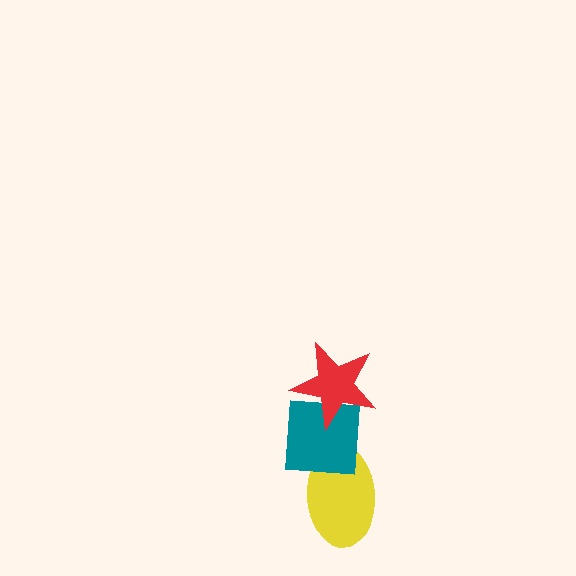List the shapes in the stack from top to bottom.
From top to bottom: the red star, the teal square, the yellow ellipse.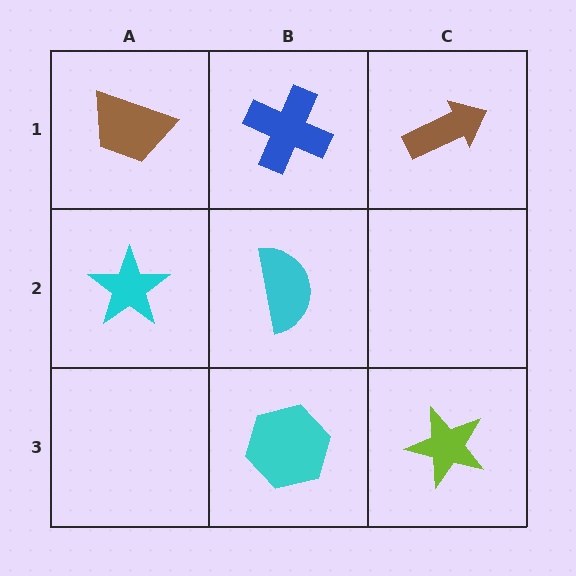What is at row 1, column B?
A blue cross.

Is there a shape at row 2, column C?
No, that cell is empty.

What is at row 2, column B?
A cyan semicircle.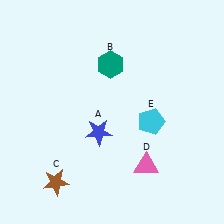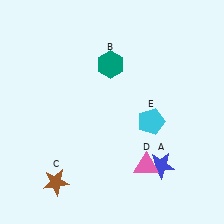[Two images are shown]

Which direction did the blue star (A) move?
The blue star (A) moved right.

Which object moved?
The blue star (A) moved right.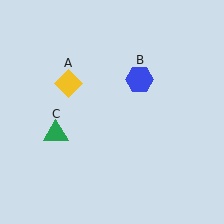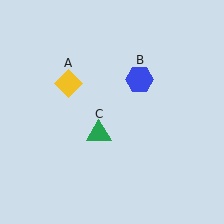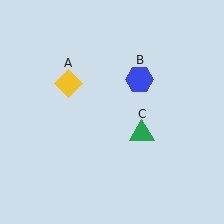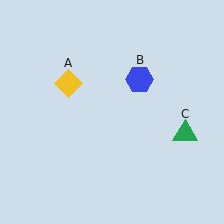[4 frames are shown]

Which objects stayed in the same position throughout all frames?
Yellow diamond (object A) and blue hexagon (object B) remained stationary.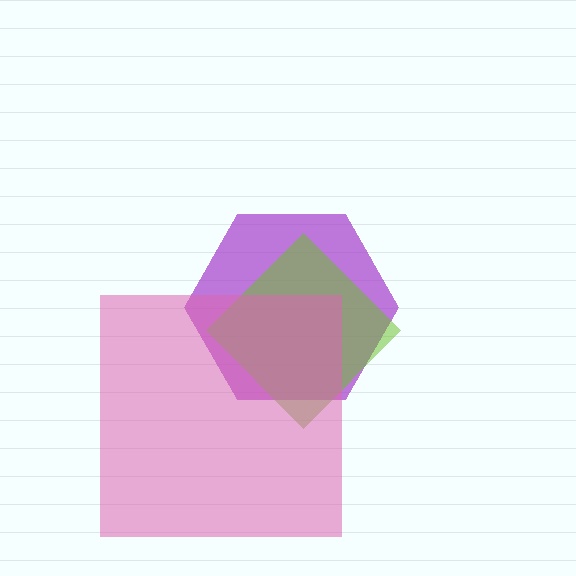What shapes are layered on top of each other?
The layered shapes are: a purple hexagon, a lime diamond, a pink square.